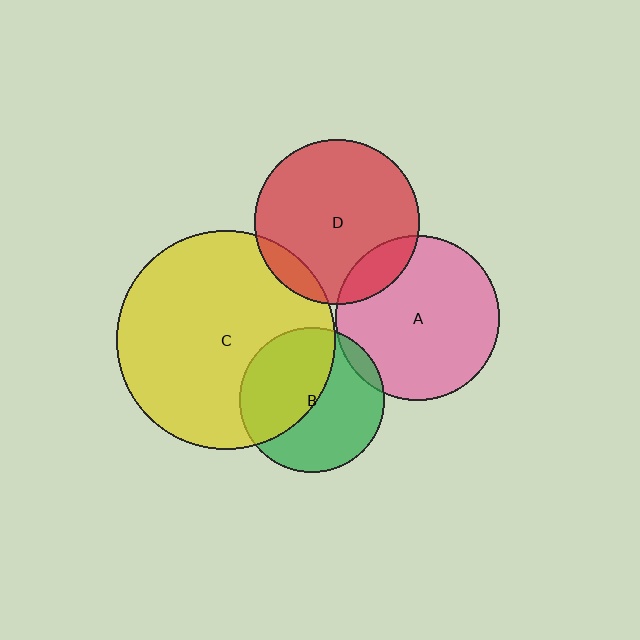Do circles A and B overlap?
Yes.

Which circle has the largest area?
Circle C (yellow).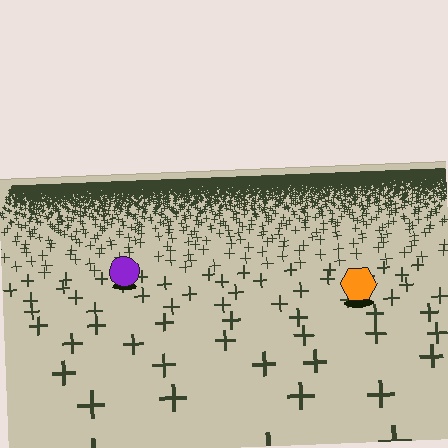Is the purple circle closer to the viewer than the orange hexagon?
No. The orange hexagon is closer — you can tell from the texture gradient: the ground texture is coarser near it.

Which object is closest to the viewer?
The orange hexagon is closest. The texture marks near it are larger and more spread out.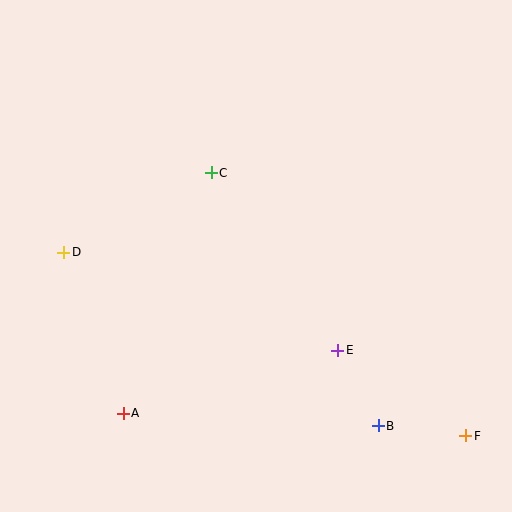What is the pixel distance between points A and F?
The distance between A and F is 343 pixels.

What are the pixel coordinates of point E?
Point E is at (338, 350).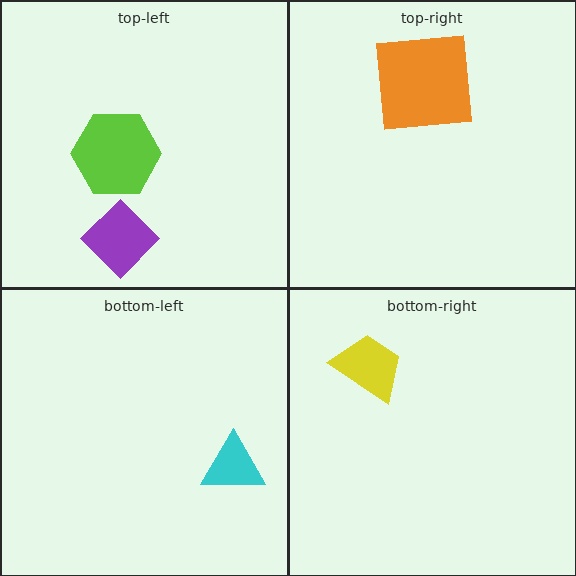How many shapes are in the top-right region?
1.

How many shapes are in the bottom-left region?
1.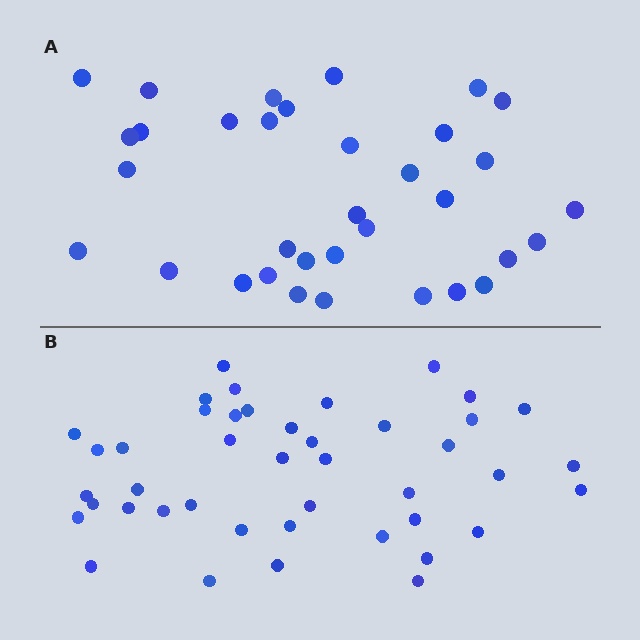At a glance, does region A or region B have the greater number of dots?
Region B (the bottom region) has more dots.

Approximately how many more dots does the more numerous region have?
Region B has roughly 8 or so more dots than region A.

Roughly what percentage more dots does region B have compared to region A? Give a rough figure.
About 25% more.